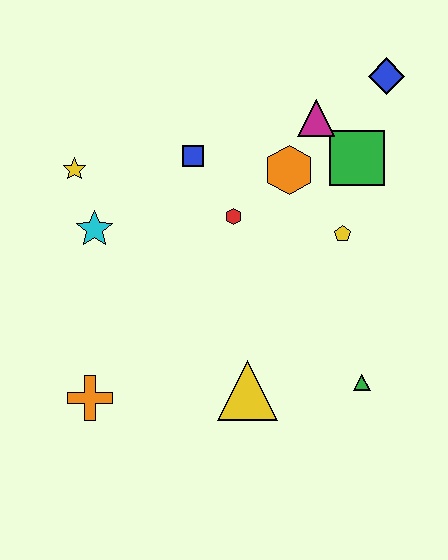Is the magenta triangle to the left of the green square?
Yes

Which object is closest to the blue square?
The red hexagon is closest to the blue square.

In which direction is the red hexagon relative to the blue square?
The red hexagon is below the blue square.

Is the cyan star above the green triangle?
Yes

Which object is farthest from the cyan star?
The blue diamond is farthest from the cyan star.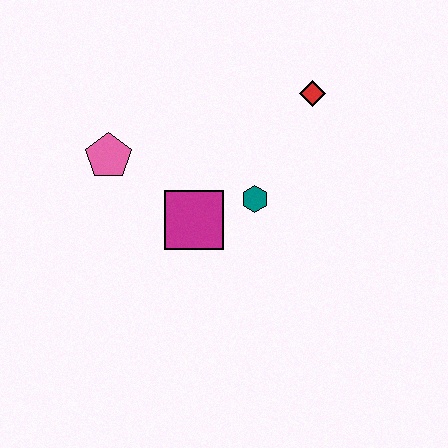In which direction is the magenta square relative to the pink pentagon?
The magenta square is to the right of the pink pentagon.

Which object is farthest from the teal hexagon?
The pink pentagon is farthest from the teal hexagon.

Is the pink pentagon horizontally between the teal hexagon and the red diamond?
No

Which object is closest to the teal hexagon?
The magenta square is closest to the teal hexagon.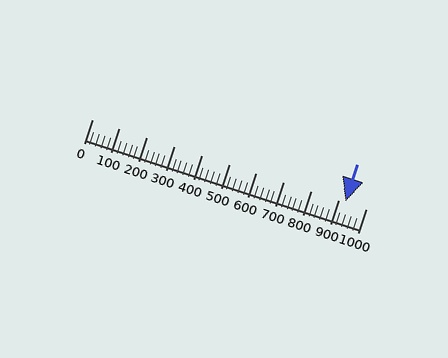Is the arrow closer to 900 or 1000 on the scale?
The arrow is closer to 900.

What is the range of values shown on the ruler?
The ruler shows values from 0 to 1000.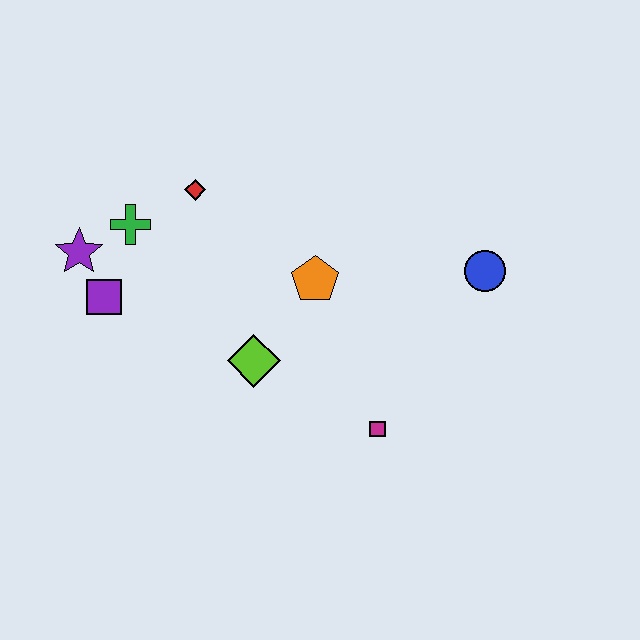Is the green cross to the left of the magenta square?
Yes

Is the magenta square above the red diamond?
No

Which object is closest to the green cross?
The purple star is closest to the green cross.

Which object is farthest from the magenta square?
The purple star is farthest from the magenta square.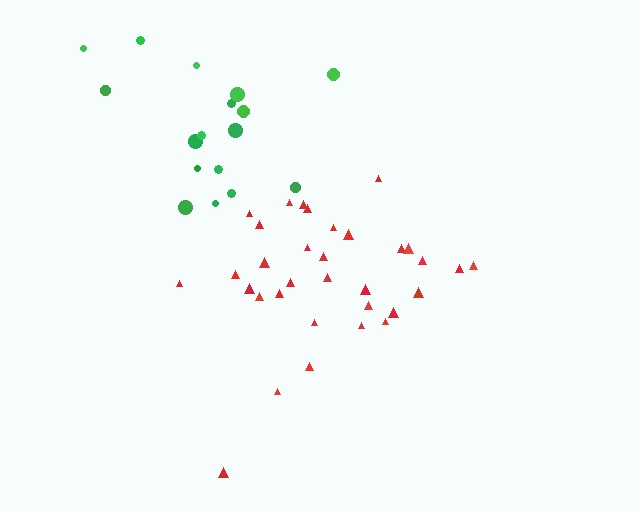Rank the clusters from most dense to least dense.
red, green.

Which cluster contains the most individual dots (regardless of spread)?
Red (33).